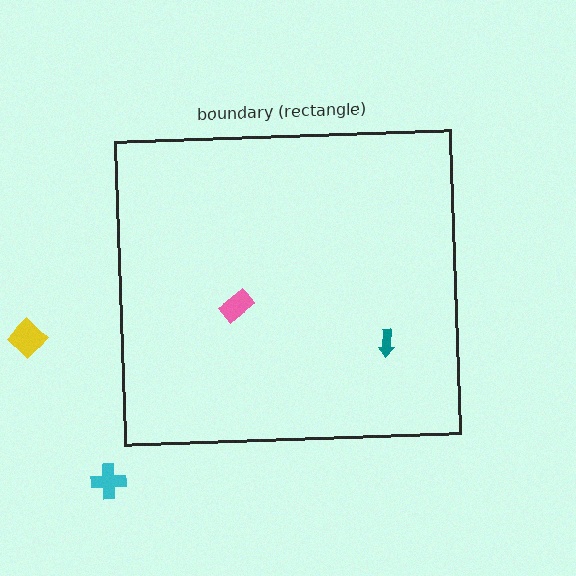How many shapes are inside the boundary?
2 inside, 2 outside.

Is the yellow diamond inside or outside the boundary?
Outside.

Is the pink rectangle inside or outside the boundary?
Inside.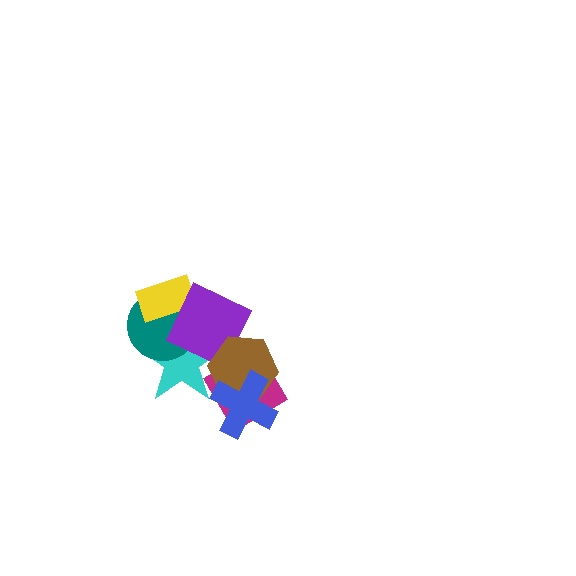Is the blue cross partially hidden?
No, no other shape covers it.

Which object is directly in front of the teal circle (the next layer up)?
The yellow rectangle is directly in front of the teal circle.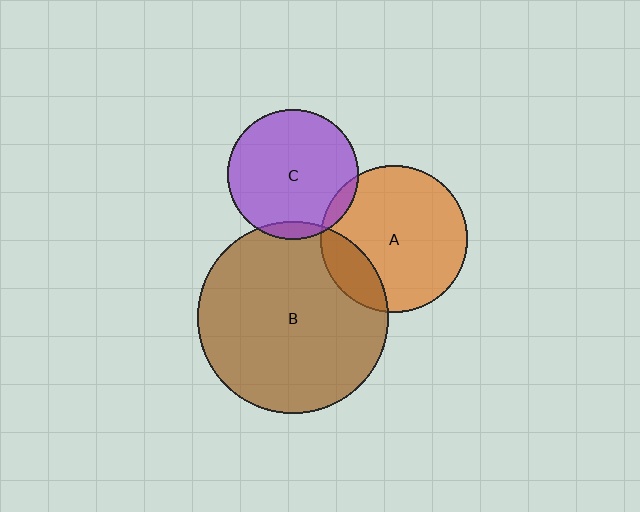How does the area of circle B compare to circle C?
Approximately 2.2 times.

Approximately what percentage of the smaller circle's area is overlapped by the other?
Approximately 5%.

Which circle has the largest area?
Circle B (brown).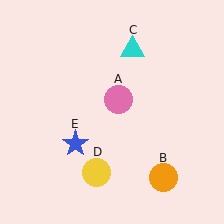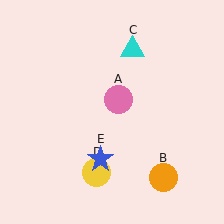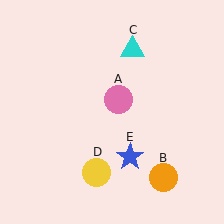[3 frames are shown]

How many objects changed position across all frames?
1 object changed position: blue star (object E).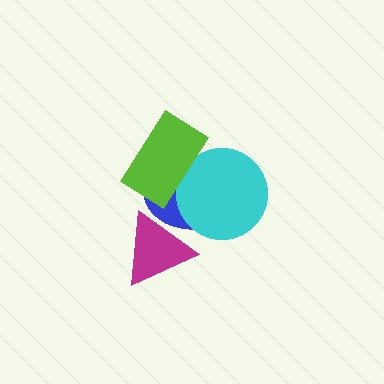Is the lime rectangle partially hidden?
No, no other shape covers it.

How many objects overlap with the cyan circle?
2 objects overlap with the cyan circle.